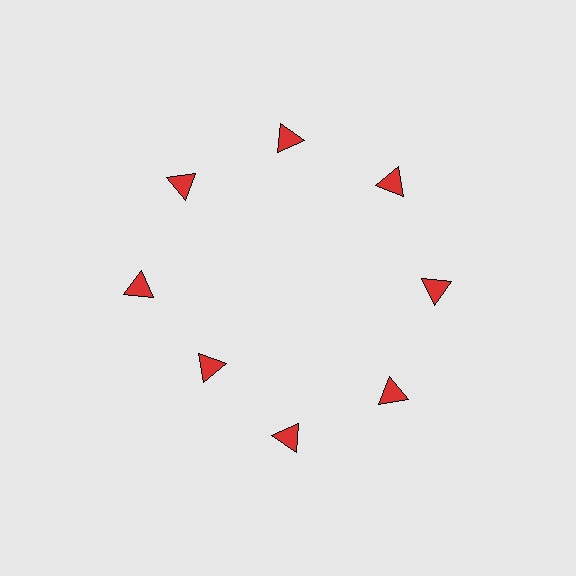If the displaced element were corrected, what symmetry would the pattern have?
It would have 8-fold rotational symmetry — the pattern would map onto itself every 45 degrees.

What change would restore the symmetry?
The symmetry would be restored by moving it outward, back onto the ring so that all 8 triangles sit at equal angles and equal distance from the center.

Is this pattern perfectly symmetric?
No. The 8 red triangles are arranged in a ring, but one element near the 8 o'clock position is pulled inward toward the center, breaking the 8-fold rotational symmetry.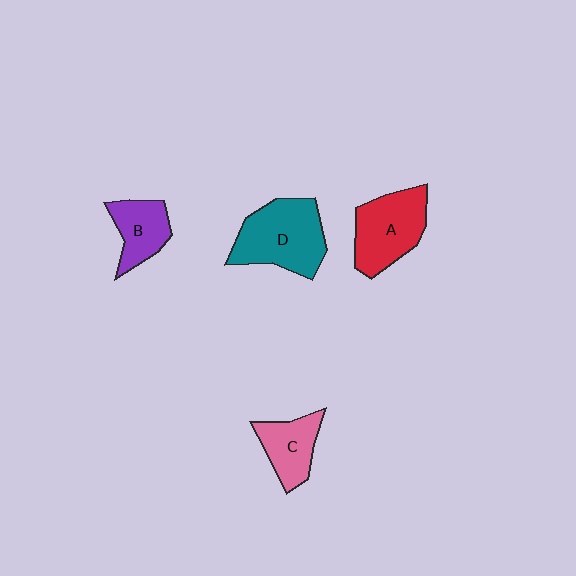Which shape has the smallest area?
Shape B (purple).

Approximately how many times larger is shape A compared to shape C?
Approximately 1.4 times.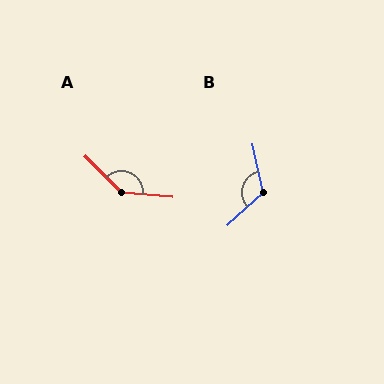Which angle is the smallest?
B, at approximately 119 degrees.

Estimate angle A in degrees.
Approximately 140 degrees.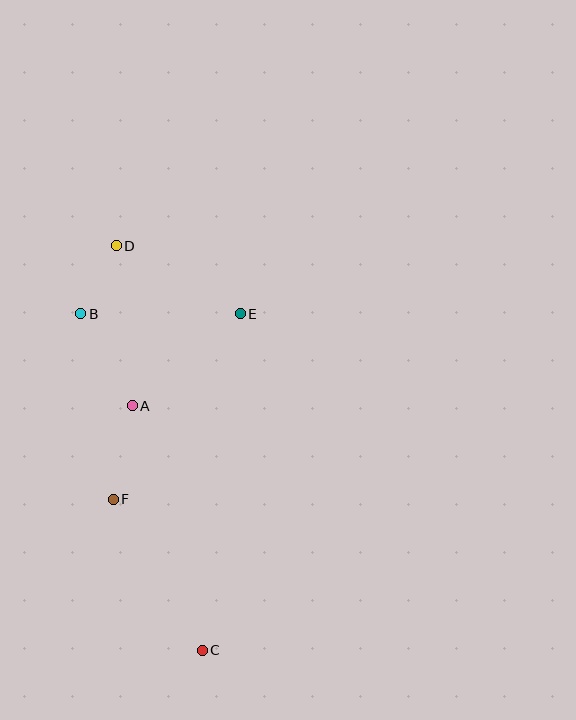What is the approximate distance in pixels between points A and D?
The distance between A and D is approximately 161 pixels.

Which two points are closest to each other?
Points B and D are closest to each other.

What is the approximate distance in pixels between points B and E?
The distance between B and E is approximately 160 pixels.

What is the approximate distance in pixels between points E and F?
The distance between E and F is approximately 225 pixels.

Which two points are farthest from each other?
Points C and D are farthest from each other.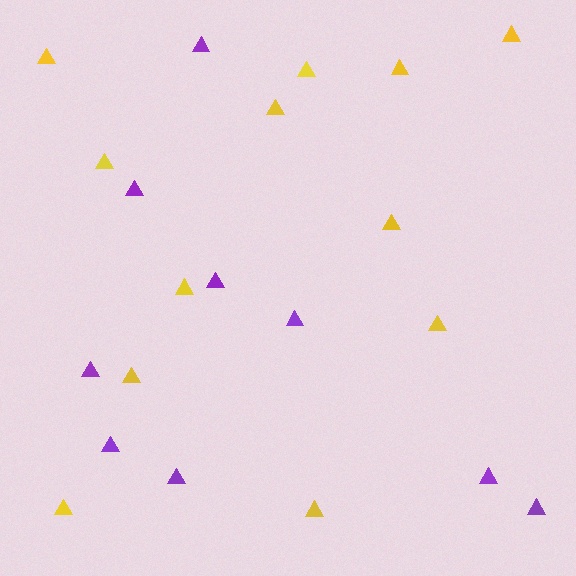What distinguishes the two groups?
There are 2 groups: one group of purple triangles (9) and one group of yellow triangles (12).